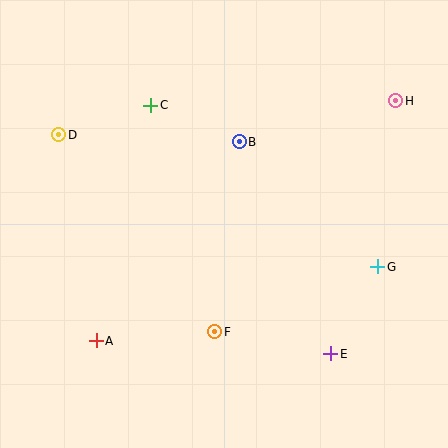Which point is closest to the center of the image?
Point B at (239, 142) is closest to the center.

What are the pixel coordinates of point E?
Point E is at (331, 354).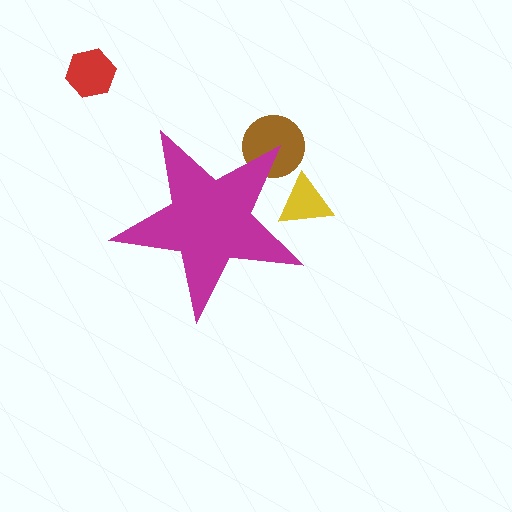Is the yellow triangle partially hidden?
Yes, the yellow triangle is partially hidden behind the magenta star.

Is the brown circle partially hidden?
Yes, the brown circle is partially hidden behind the magenta star.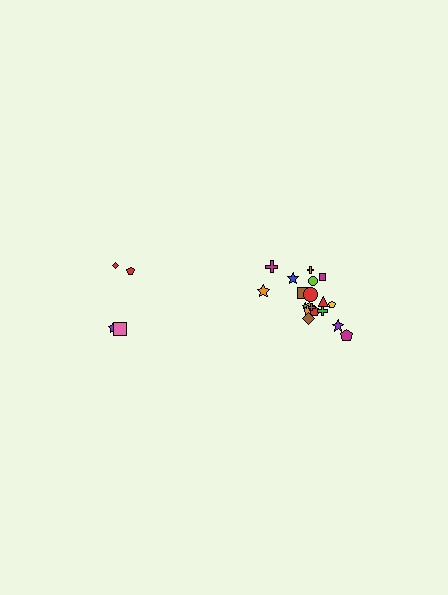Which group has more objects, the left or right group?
The right group.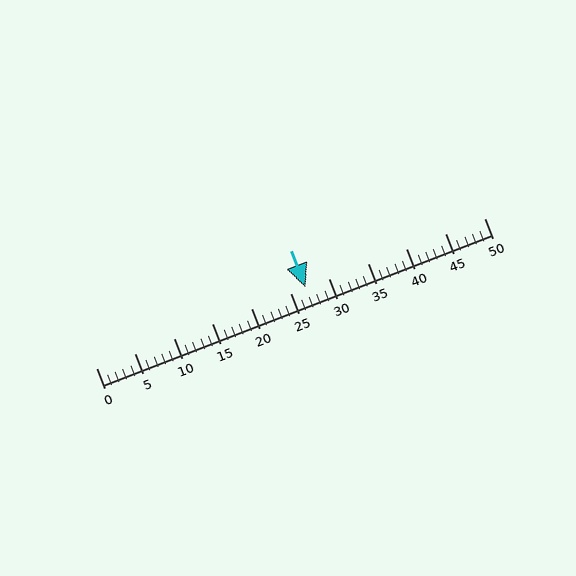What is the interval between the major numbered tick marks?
The major tick marks are spaced 5 units apart.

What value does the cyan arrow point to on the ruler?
The cyan arrow points to approximately 27.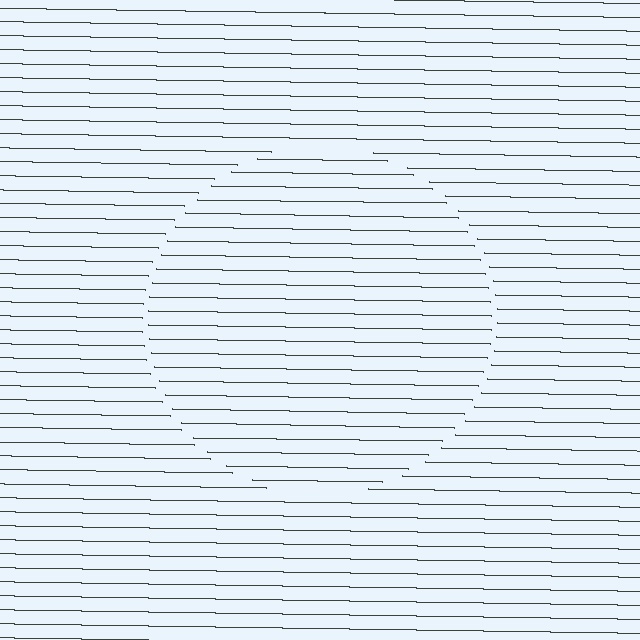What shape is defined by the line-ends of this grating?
An illusory circle. The interior of the shape contains the same grating, shifted by half a period — the contour is defined by the phase discontinuity where line-ends from the inner and outer gratings abut.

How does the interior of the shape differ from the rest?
The interior of the shape contains the same grating, shifted by half a period — the contour is defined by the phase discontinuity where line-ends from the inner and outer gratings abut.